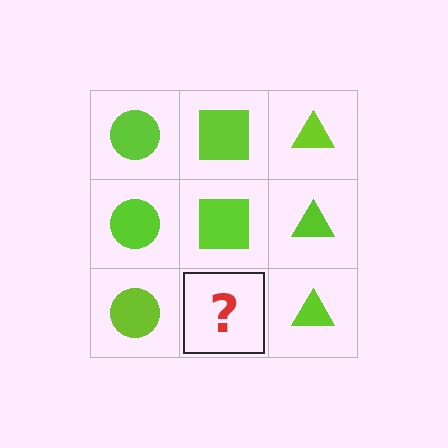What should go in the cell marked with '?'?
The missing cell should contain a lime square.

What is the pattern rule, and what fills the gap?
The rule is that each column has a consistent shape. The gap should be filled with a lime square.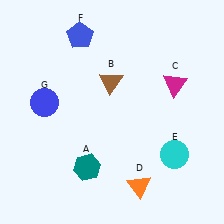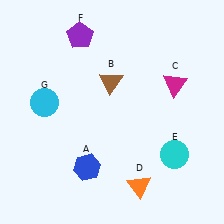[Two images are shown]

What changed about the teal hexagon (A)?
In Image 1, A is teal. In Image 2, it changed to blue.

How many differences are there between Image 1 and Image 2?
There are 3 differences between the two images.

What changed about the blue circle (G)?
In Image 1, G is blue. In Image 2, it changed to cyan.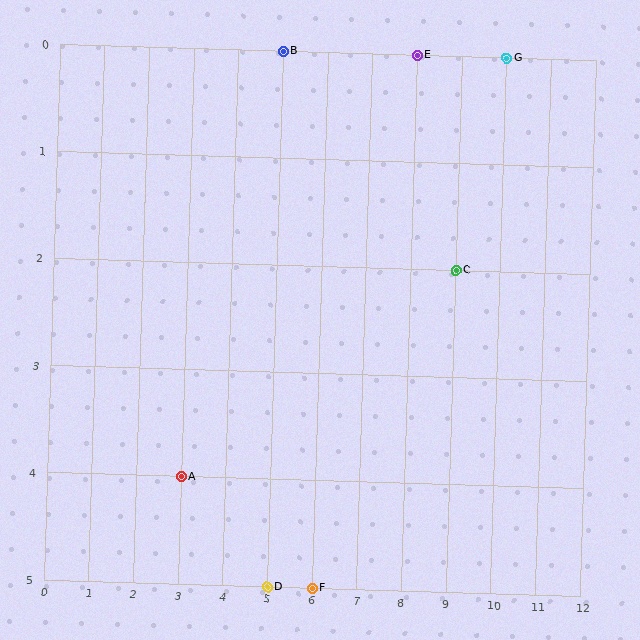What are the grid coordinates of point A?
Point A is at grid coordinates (3, 4).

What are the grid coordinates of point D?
Point D is at grid coordinates (5, 5).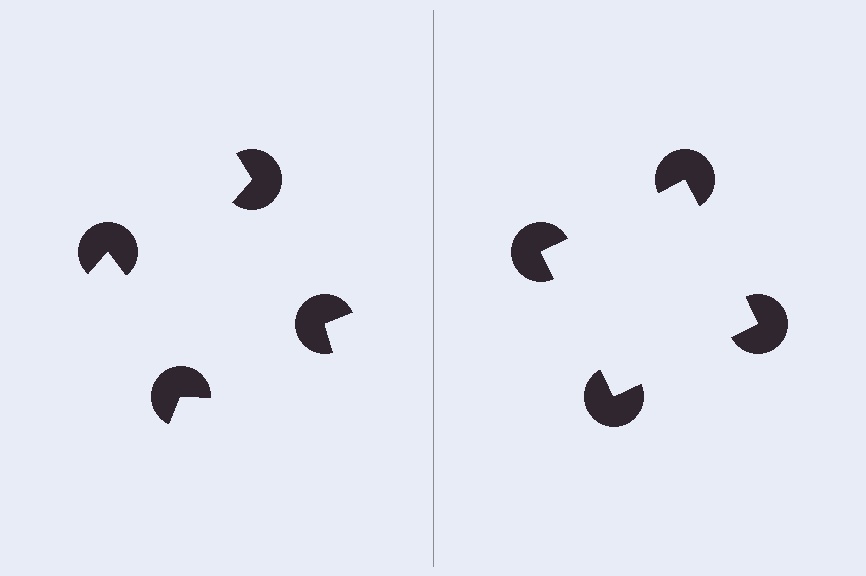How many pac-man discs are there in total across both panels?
8 — 4 on each side.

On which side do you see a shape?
An illusory square appears on the right side. On the left side the wedge cuts are rotated, so no coherent shape forms.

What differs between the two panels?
The pac-man discs are positioned identically on both sides; only the wedge orientations differ. On the right they align to a square; on the left they are misaligned.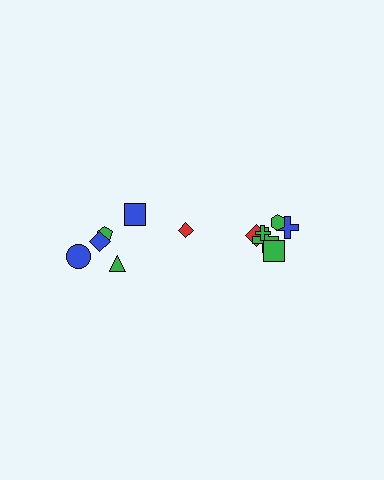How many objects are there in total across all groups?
There are 12 objects.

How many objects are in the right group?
There are 7 objects.